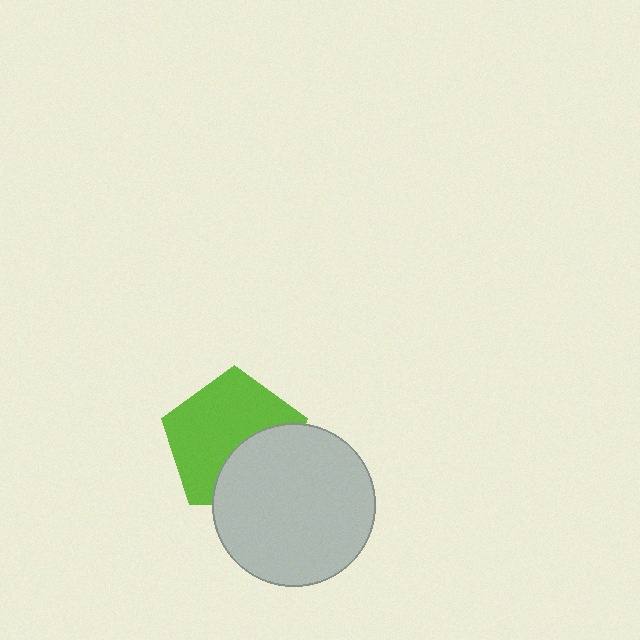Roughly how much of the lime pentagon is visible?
About half of it is visible (roughly 63%).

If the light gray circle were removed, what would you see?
You would see the complete lime pentagon.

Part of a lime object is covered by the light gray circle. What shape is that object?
It is a pentagon.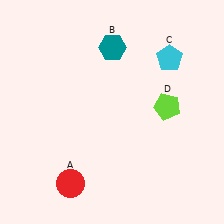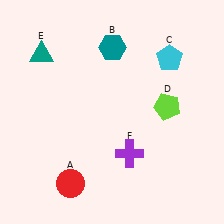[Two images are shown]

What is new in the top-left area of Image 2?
A teal triangle (E) was added in the top-left area of Image 2.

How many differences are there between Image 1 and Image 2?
There are 2 differences between the two images.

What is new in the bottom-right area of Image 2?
A purple cross (F) was added in the bottom-right area of Image 2.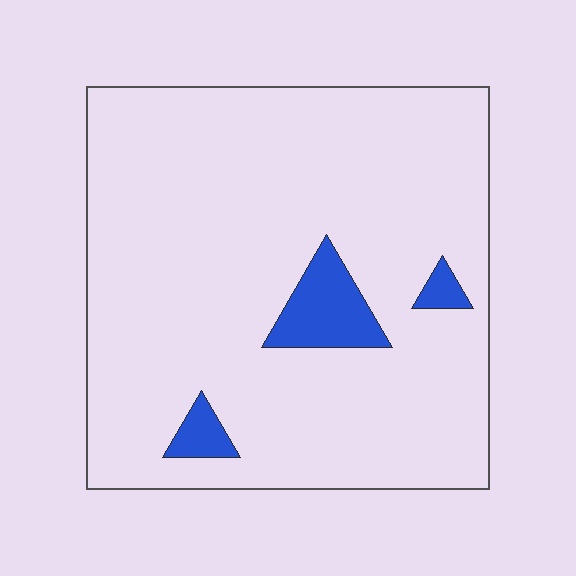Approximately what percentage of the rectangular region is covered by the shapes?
Approximately 5%.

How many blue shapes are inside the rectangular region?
3.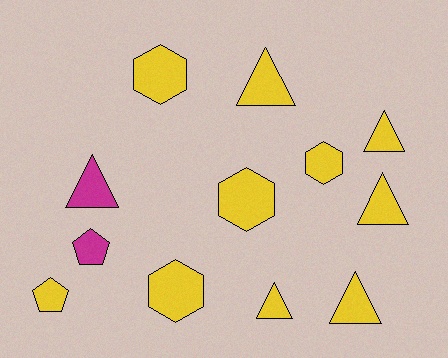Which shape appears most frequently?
Triangle, with 6 objects.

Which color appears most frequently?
Yellow, with 10 objects.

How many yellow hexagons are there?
There are 4 yellow hexagons.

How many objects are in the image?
There are 12 objects.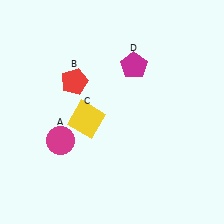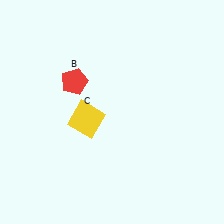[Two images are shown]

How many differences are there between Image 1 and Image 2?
There are 2 differences between the two images.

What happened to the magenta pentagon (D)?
The magenta pentagon (D) was removed in Image 2. It was in the top-right area of Image 1.